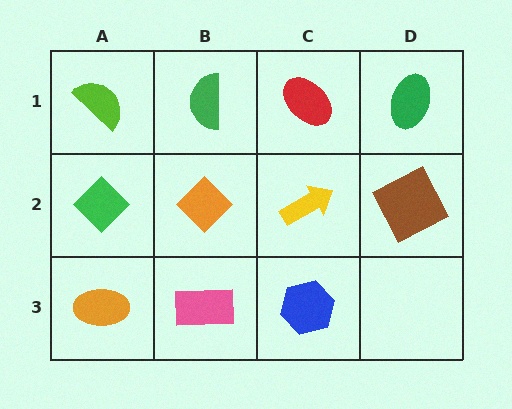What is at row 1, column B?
A green semicircle.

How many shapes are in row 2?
4 shapes.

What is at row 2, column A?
A green diamond.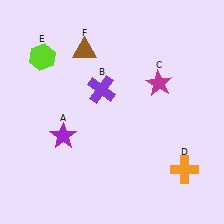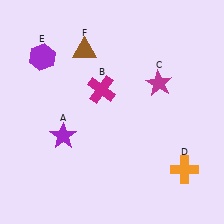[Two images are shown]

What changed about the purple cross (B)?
In Image 1, B is purple. In Image 2, it changed to magenta.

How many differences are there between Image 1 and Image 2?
There are 2 differences between the two images.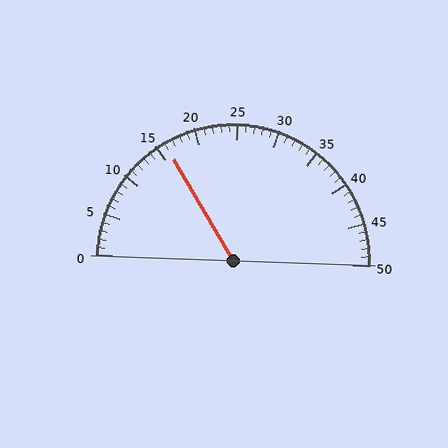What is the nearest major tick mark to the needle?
The nearest major tick mark is 15.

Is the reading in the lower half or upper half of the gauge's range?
The reading is in the lower half of the range (0 to 50).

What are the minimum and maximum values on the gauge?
The gauge ranges from 0 to 50.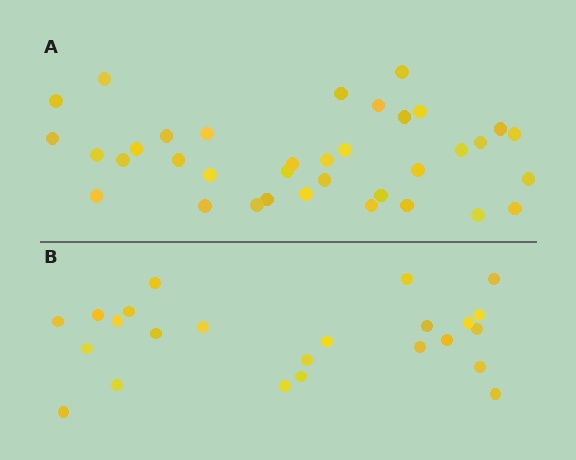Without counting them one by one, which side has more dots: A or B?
Region A (the top region) has more dots.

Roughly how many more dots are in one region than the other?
Region A has roughly 12 or so more dots than region B.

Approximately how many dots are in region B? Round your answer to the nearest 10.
About 20 dots. (The exact count is 24, which rounds to 20.)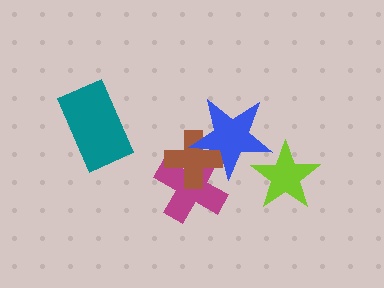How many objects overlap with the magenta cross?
2 objects overlap with the magenta cross.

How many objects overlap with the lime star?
1 object overlaps with the lime star.